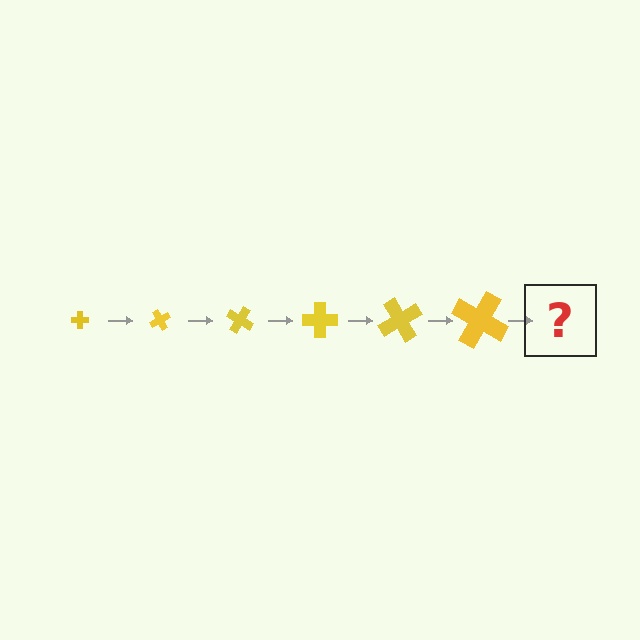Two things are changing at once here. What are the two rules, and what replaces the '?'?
The two rules are that the cross grows larger each step and it rotates 60 degrees each step. The '?' should be a cross, larger than the previous one and rotated 360 degrees from the start.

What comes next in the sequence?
The next element should be a cross, larger than the previous one and rotated 360 degrees from the start.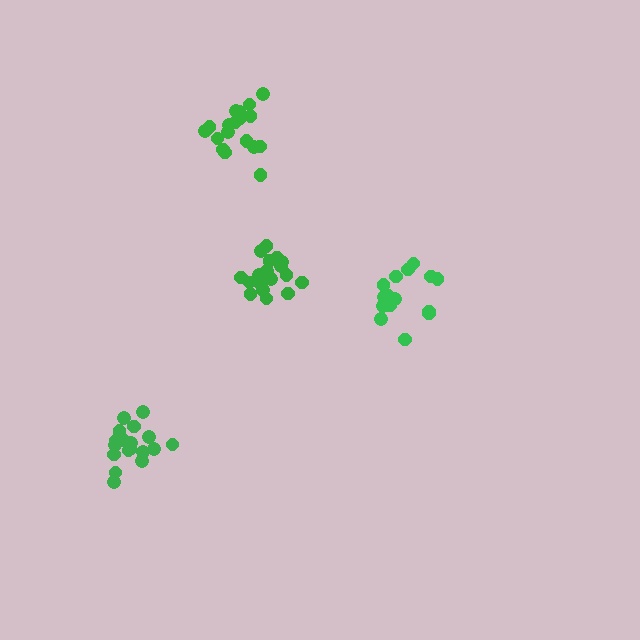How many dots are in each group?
Group 1: 16 dots, Group 2: 19 dots, Group 3: 18 dots, Group 4: 19 dots (72 total).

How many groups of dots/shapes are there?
There are 4 groups.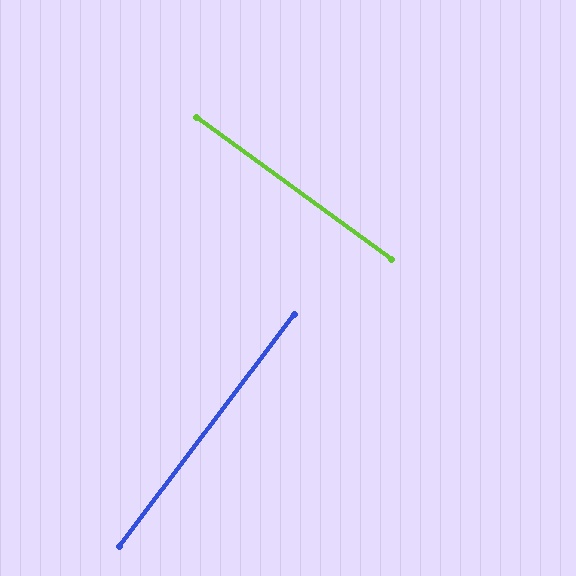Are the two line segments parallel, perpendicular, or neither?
Perpendicular — they meet at approximately 89°.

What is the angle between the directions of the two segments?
Approximately 89 degrees.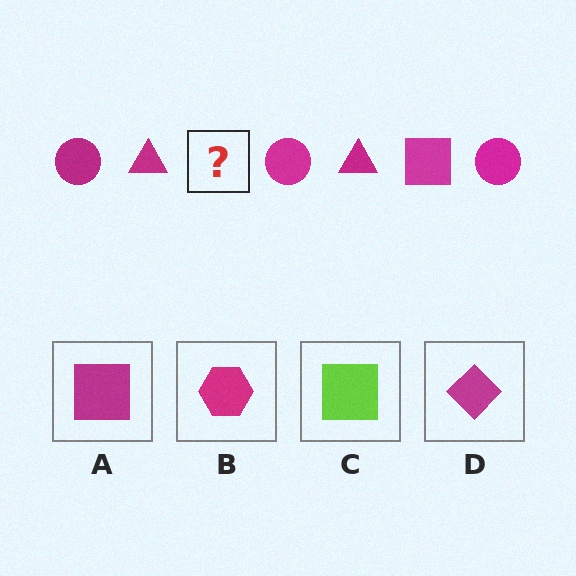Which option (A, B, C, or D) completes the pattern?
A.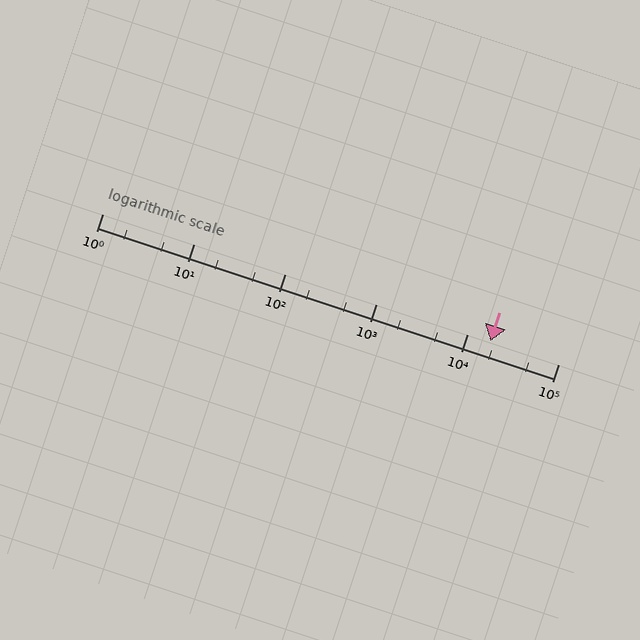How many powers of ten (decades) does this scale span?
The scale spans 5 decades, from 1 to 100000.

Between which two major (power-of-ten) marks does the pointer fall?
The pointer is between 10000 and 100000.